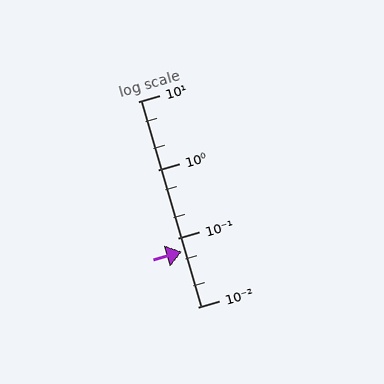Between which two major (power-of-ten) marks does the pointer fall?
The pointer is between 0.01 and 0.1.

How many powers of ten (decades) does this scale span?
The scale spans 3 decades, from 0.01 to 10.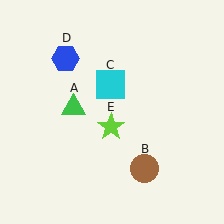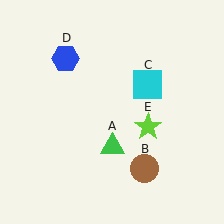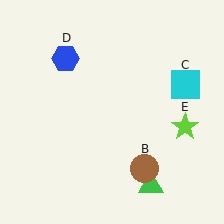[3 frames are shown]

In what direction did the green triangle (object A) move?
The green triangle (object A) moved down and to the right.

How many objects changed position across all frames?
3 objects changed position: green triangle (object A), cyan square (object C), lime star (object E).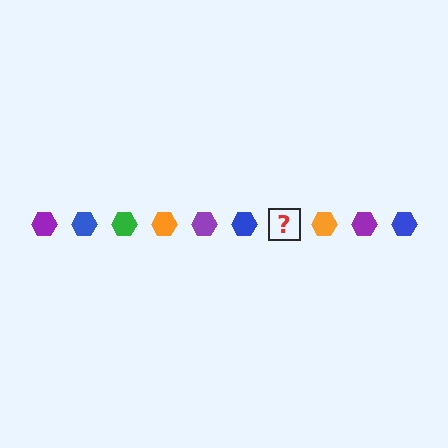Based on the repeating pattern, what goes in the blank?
The blank should be a green hexagon.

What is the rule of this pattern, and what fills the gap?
The rule is that the pattern cycles through purple, blue, green, orange hexagons. The gap should be filled with a green hexagon.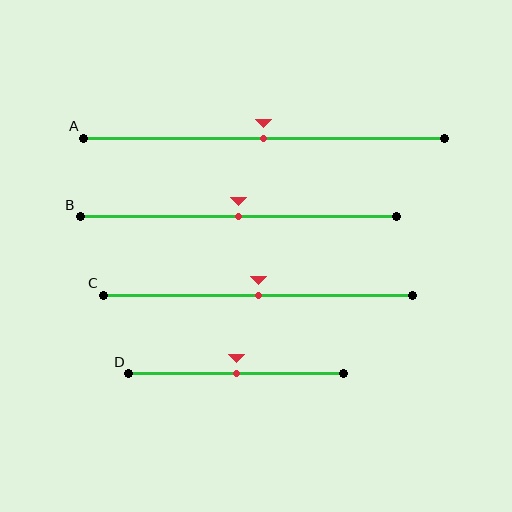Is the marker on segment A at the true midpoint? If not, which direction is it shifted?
Yes, the marker on segment A is at the true midpoint.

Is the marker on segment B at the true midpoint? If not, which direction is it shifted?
Yes, the marker on segment B is at the true midpoint.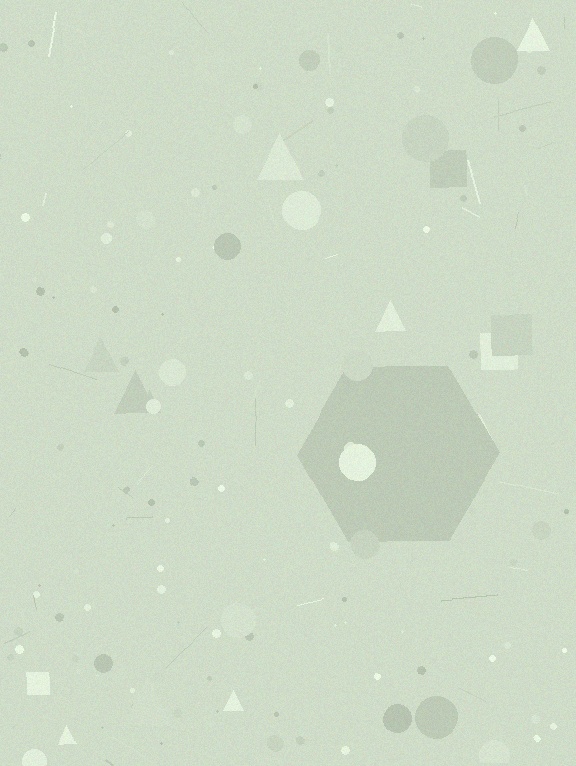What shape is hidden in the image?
A hexagon is hidden in the image.